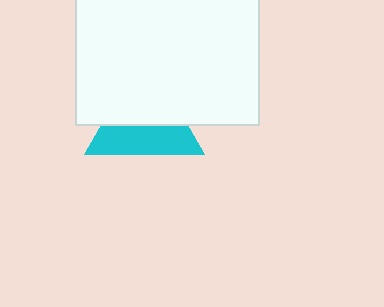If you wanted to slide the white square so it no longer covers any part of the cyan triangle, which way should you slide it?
Slide it up — that is the most direct way to separate the two shapes.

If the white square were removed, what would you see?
You would see the complete cyan triangle.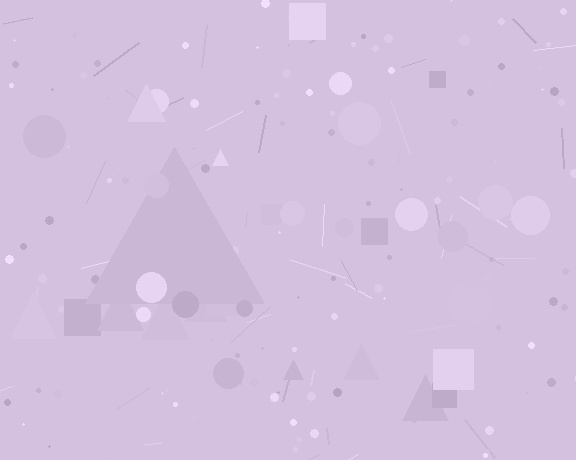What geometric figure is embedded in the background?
A triangle is embedded in the background.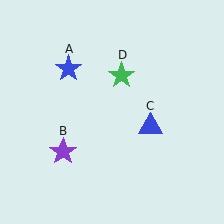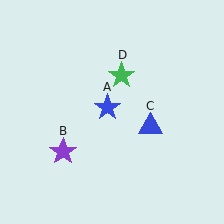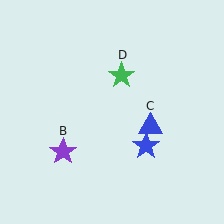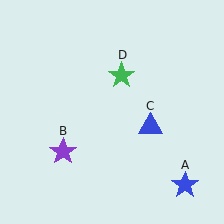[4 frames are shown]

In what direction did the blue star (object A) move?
The blue star (object A) moved down and to the right.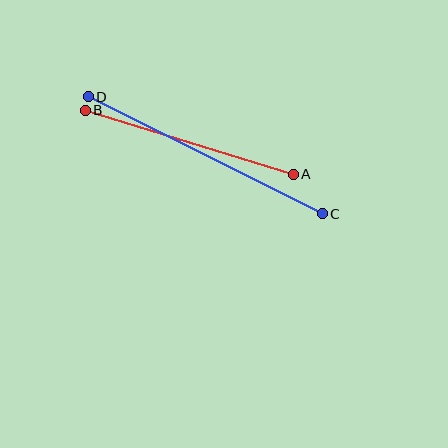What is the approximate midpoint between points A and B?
The midpoint is at approximately (189, 142) pixels.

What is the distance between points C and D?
The distance is approximately 262 pixels.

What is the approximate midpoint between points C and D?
The midpoint is at approximately (205, 155) pixels.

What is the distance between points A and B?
The distance is approximately 217 pixels.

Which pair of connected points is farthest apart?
Points C and D are farthest apart.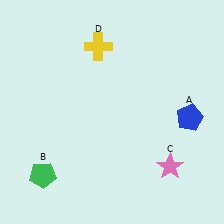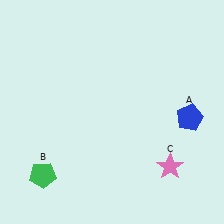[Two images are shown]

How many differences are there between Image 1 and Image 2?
There is 1 difference between the two images.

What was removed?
The yellow cross (D) was removed in Image 2.